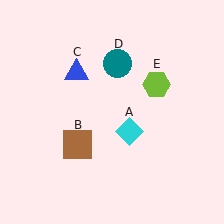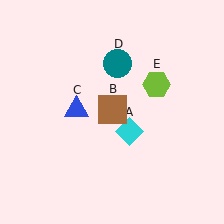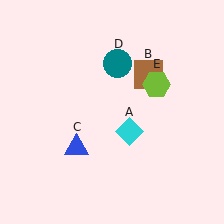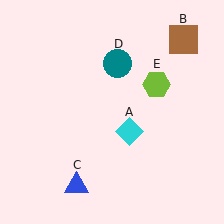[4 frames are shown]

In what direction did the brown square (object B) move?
The brown square (object B) moved up and to the right.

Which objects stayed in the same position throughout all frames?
Cyan diamond (object A) and teal circle (object D) and lime hexagon (object E) remained stationary.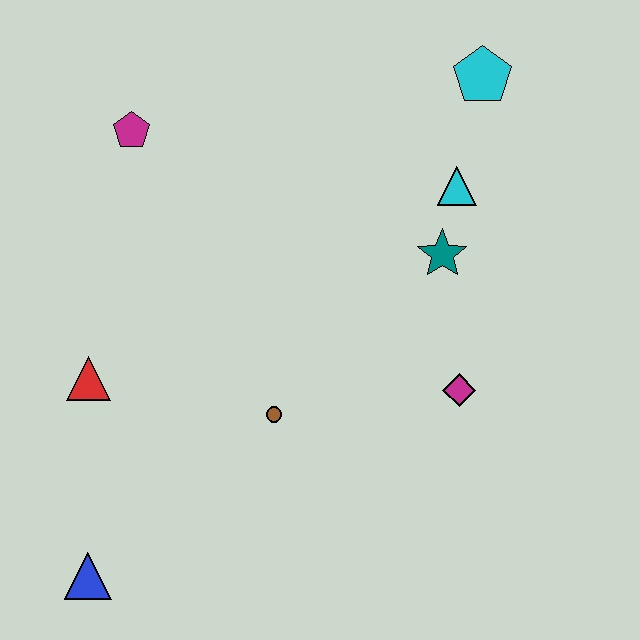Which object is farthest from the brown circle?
The cyan pentagon is farthest from the brown circle.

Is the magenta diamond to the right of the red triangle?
Yes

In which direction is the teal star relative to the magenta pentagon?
The teal star is to the right of the magenta pentagon.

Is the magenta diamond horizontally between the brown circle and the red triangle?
No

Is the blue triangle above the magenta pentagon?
No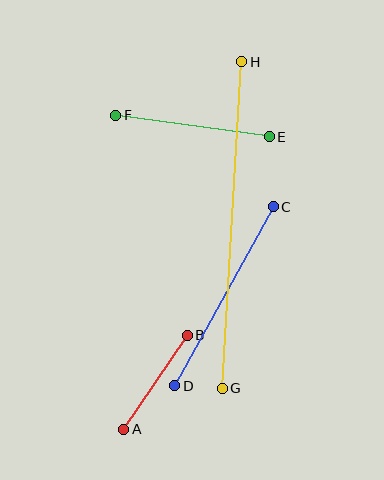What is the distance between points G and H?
The distance is approximately 327 pixels.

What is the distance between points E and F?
The distance is approximately 155 pixels.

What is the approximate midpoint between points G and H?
The midpoint is at approximately (232, 225) pixels.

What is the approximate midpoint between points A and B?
The midpoint is at approximately (155, 382) pixels.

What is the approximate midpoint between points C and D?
The midpoint is at approximately (224, 296) pixels.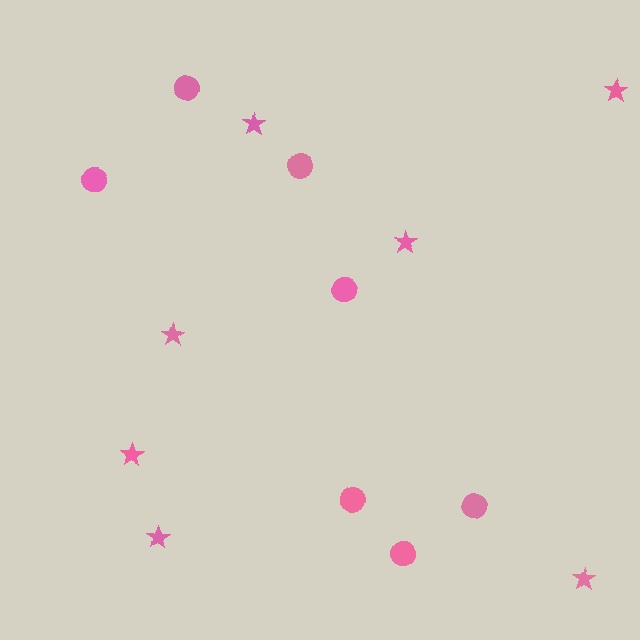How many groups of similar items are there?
There are 2 groups: one group of stars (7) and one group of circles (7).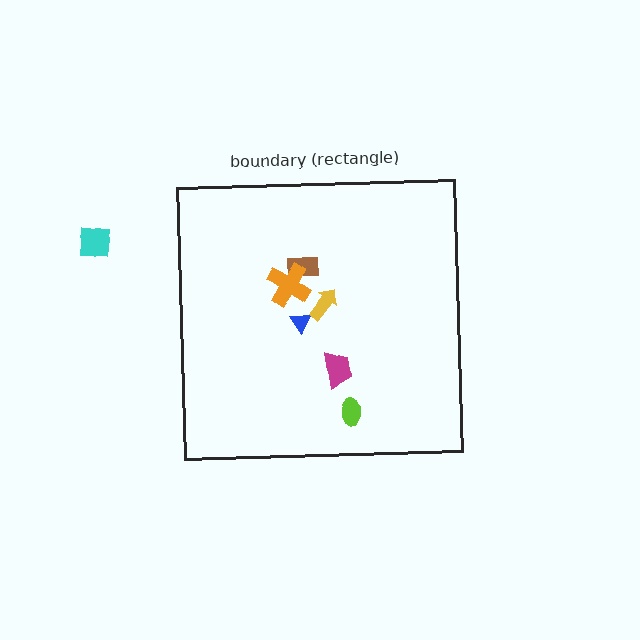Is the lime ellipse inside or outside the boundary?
Inside.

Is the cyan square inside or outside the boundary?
Outside.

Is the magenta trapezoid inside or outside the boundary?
Inside.